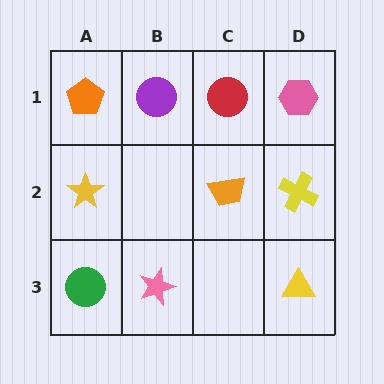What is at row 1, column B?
A purple circle.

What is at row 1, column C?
A red circle.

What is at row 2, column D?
A yellow cross.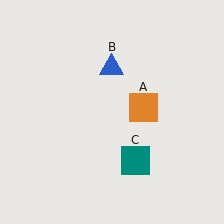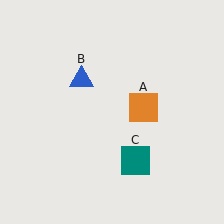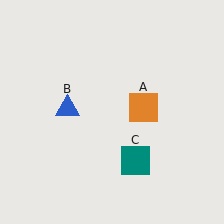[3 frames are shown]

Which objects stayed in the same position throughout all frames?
Orange square (object A) and teal square (object C) remained stationary.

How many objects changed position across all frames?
1 object changed position: blue triangle (object B).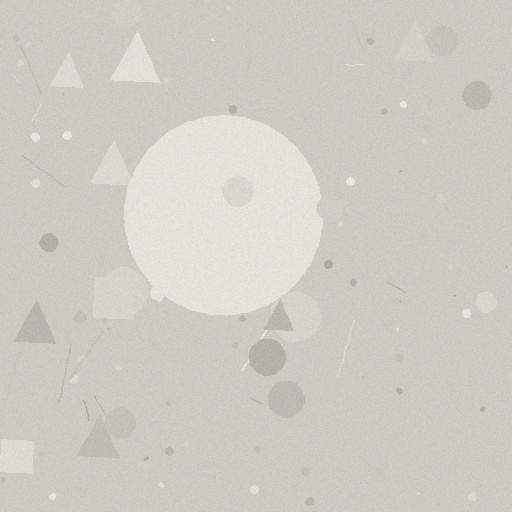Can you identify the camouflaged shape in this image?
The camouflaged shape is a circle.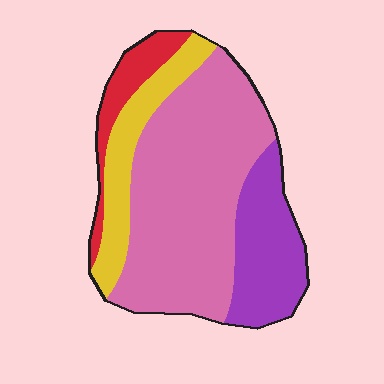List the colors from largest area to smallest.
From largest to smallest: pink, purple, yellow, red.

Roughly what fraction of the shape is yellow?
Yellow takes up less than a quarter of the shape.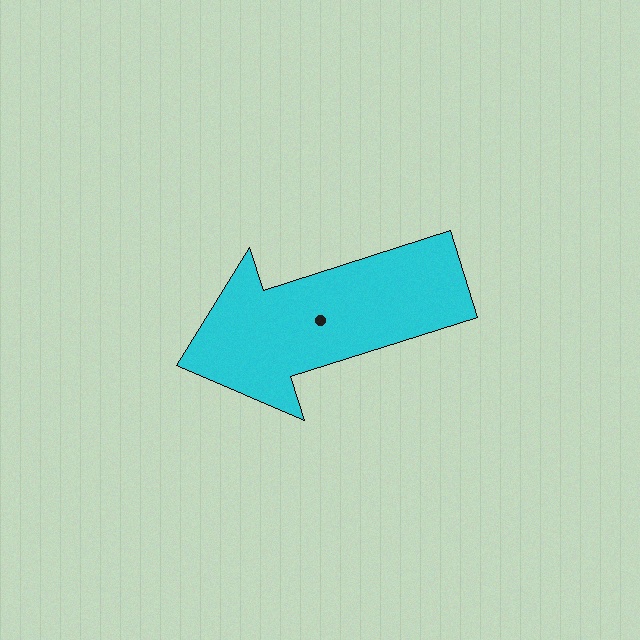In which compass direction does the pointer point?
West.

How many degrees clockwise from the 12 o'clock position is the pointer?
Approximately 252 degrees.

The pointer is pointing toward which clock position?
Roughly 8 o'clock.